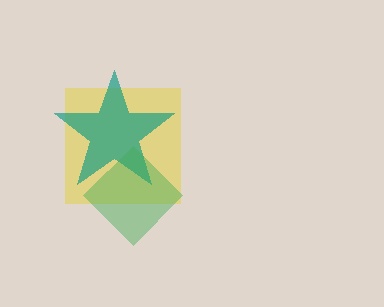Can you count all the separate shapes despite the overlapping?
Yes, there are 3 separate shapes.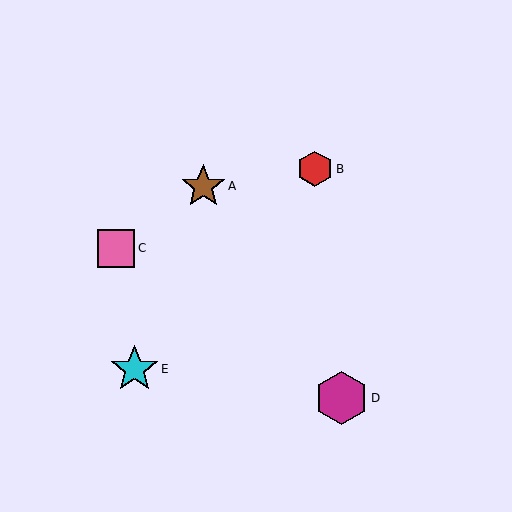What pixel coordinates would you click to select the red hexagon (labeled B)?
Click at (315, 169) to select the red hexagon B.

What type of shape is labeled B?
Shape B is a red hexagon.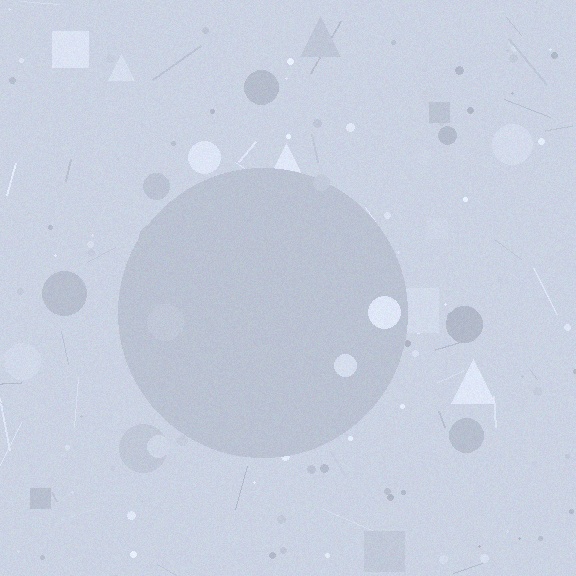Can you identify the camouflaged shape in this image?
The camouflaged shape is a circle.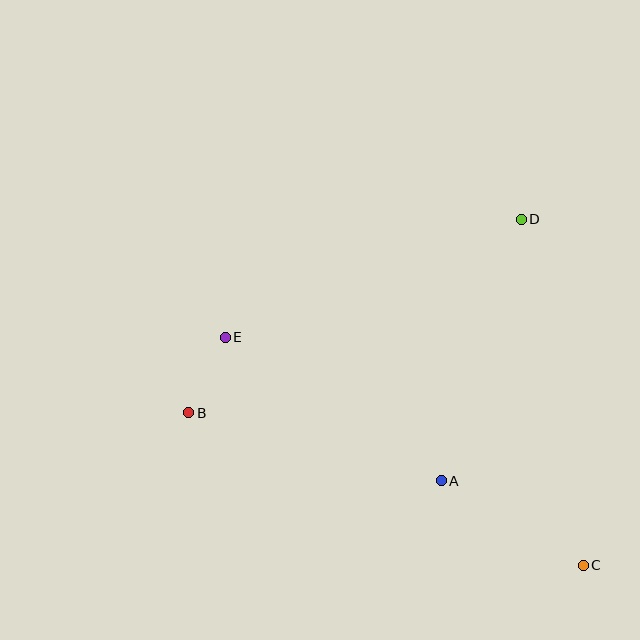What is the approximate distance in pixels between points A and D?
The distance between A and D is approximately 273 pixels.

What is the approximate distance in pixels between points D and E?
The distance between D and E is approximately 319 pixels.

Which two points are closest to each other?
Points B and E are closest to each other.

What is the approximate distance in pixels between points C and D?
The distance between C and D is approximately 351 pixels.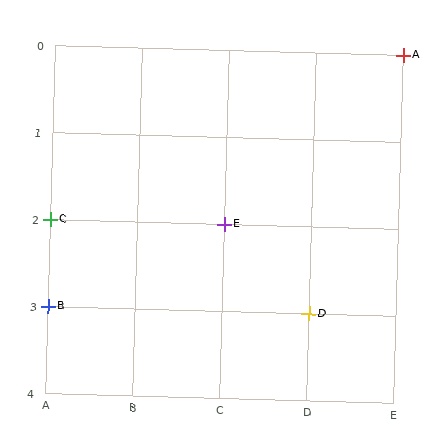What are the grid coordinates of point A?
Point A is at grid coordinates (E, 0).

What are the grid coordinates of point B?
Point B is at grid coordinates (A, 3).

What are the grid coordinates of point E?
Point E is at grid coordinates (C, 2).